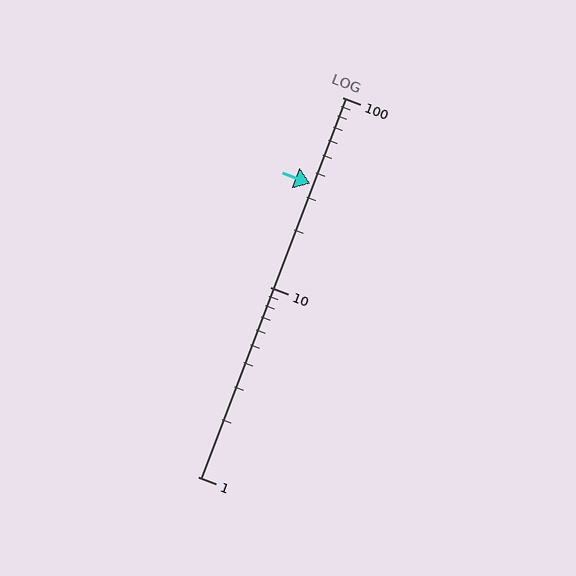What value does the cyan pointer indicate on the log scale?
The pointer indicates approximately 35.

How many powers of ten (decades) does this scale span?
The scale spans 2 decades, from 1 to 100.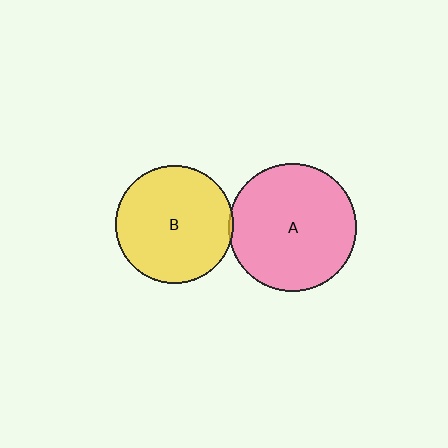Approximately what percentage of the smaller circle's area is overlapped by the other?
Approximately 5%.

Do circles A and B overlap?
Yes.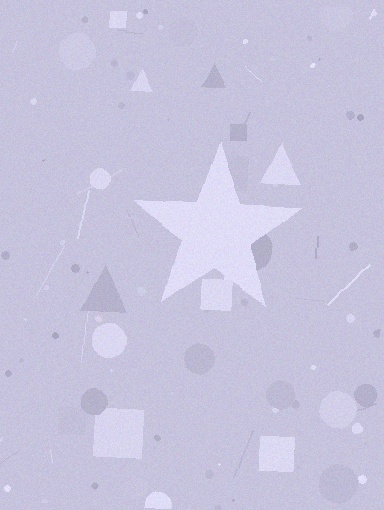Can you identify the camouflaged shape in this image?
The camouflaged shape is a star.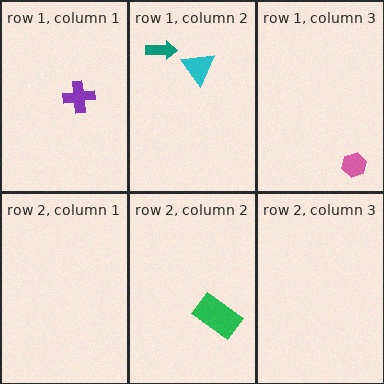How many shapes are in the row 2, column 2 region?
1.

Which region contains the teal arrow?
The row 1, column 2 region.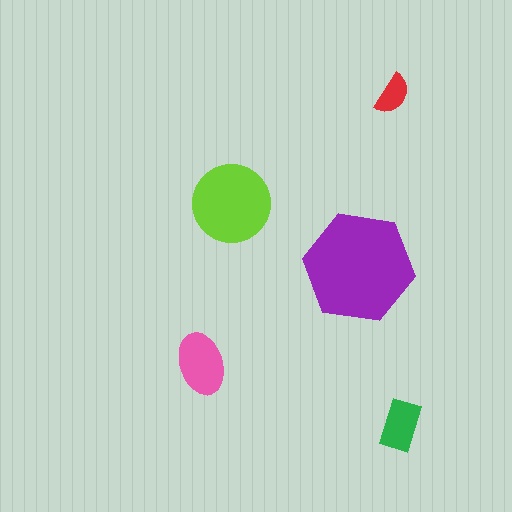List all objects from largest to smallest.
The purple hexagon, the lime circle, the pink ellipse, the green rectangle, the red semicircle.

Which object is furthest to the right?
The green rectangle is rightmost.